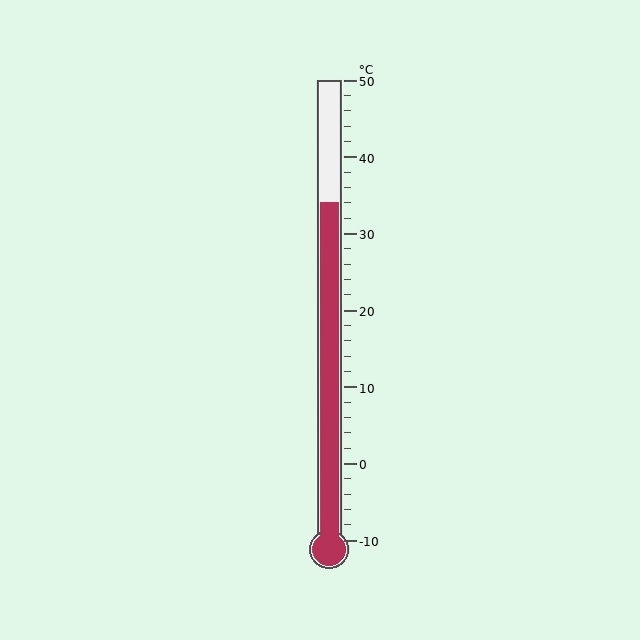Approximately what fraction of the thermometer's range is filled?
The thermometer is filled to approximately 75% of its range.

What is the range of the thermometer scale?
The thermometer scale ranges from -10°C to 50°C.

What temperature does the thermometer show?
The thermometer shows approximately 34°C.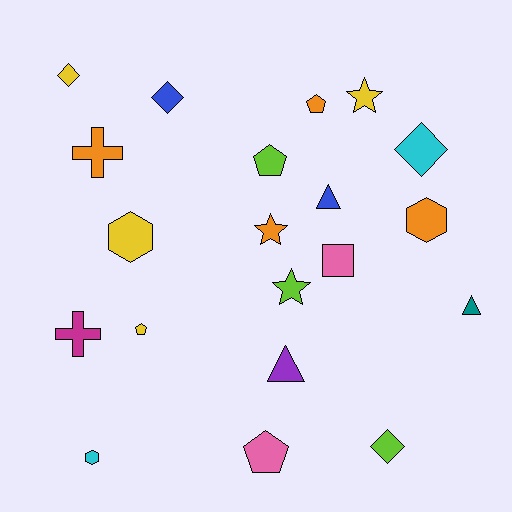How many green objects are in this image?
There are no green objects.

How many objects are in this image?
There are 20 objects.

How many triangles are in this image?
There are 3 triangles.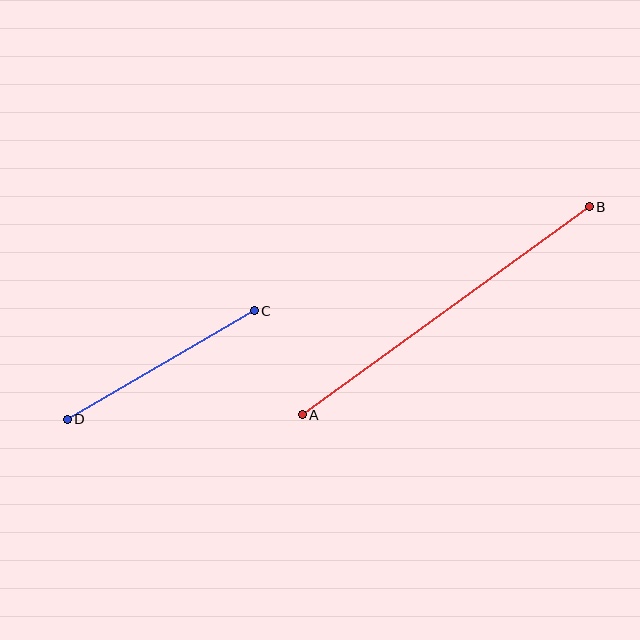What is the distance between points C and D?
The distance is approximately 216 pixels.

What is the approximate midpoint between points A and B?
The midpoint is at approximately (446, 311) pixels.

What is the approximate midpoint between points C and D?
The midpoint is at approximately (161, 365) pixels.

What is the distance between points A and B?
The distance is approximately 355 pixels.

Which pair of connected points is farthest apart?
Points A and B are farthest apart.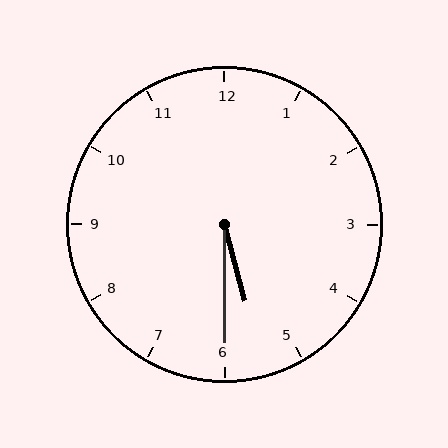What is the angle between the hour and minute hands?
Approximately 15 degrees.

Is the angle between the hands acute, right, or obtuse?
It is acute.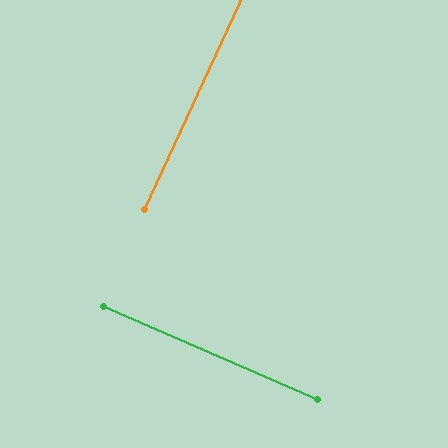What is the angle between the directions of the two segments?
Approximately 89 degrees.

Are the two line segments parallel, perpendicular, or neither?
Perpendicular — they meet at approximately 89°.